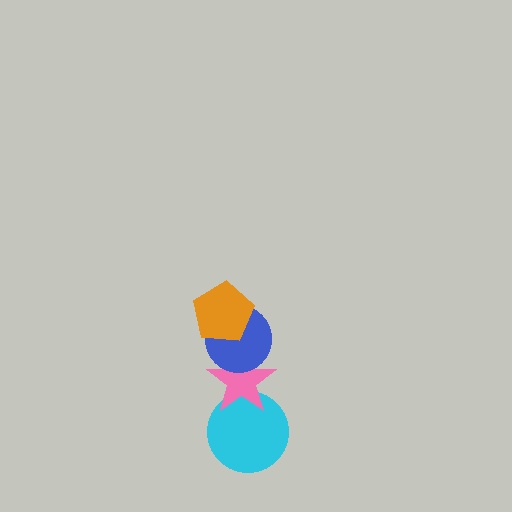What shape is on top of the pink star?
The blue circle is on top of the pink star.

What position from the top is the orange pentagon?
The orange pentagon is 1st from the top.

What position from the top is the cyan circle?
The cyan circle is 4th from the top.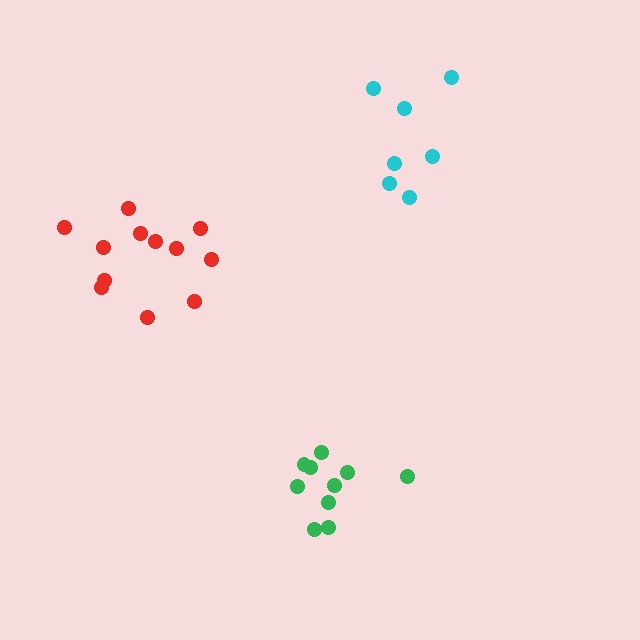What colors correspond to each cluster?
The clusters are colored: cyan, red, green.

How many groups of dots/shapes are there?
There are 3 groups.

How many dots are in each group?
Group 1: 7 dots, Group 2: 12 dots, Group 3: 10 dots (29 total).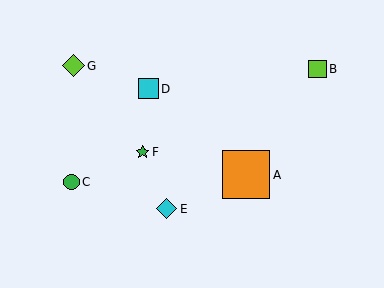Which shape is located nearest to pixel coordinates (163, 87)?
The cyan square (labeled D) at (148, 89) is nearest to that location.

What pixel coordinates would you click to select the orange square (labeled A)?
Click at (246, 175) to select the orange square A.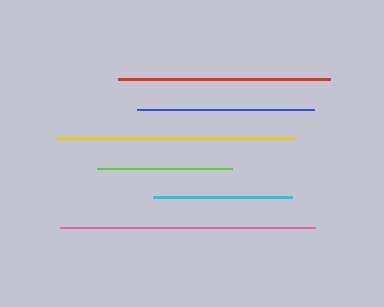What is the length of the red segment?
The red segment is approximately 212 pixels long.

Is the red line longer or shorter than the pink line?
The pink line is longer than the red line.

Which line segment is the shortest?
The lime line is the shortest at approximately 135 pixels.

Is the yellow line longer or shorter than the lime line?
The yellow line is longer than the lime line.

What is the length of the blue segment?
The blue segment is approximately 177 pixels long.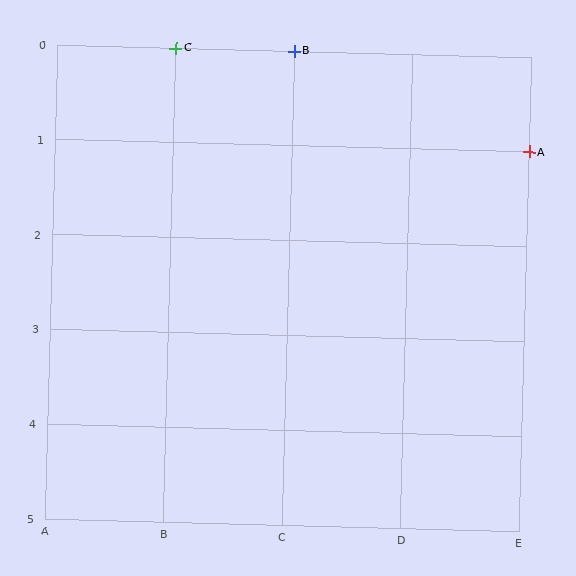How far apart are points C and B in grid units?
Points C and B are 1 column apart.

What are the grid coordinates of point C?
Point C is at grid coordinates (B, 0).